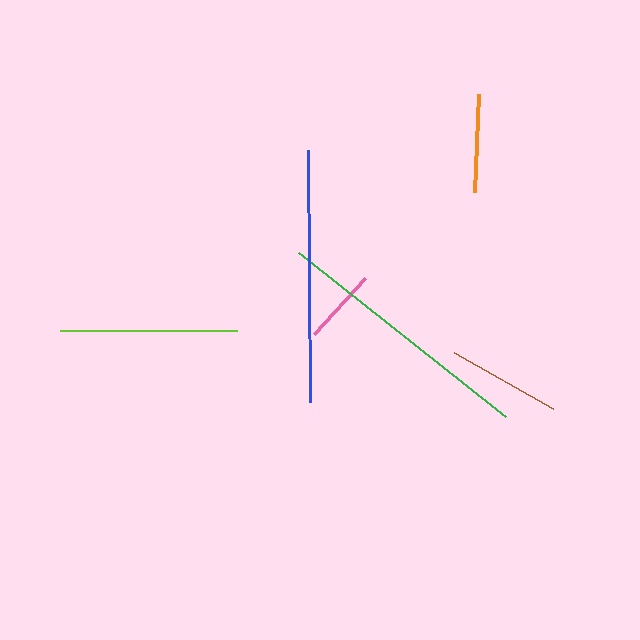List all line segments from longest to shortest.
From longest to shortest: green, blue, lime, brown, orange, pink.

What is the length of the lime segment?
The lime segment is approximately 177 pixels long.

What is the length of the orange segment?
The orange segment is approximately 98 pixels long.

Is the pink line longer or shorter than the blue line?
The blue line is longer than the pink line.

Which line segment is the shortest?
The pink line is the shortest at approximately 75 pixels.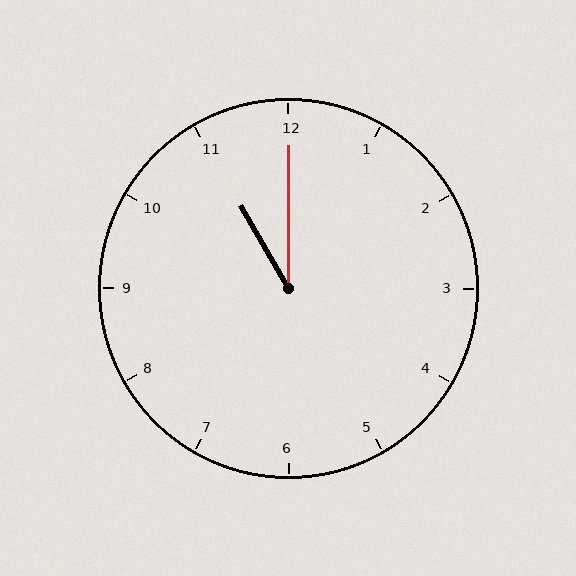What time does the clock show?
11:00.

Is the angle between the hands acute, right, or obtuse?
It is acute.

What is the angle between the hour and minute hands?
Approximately 30 degrees.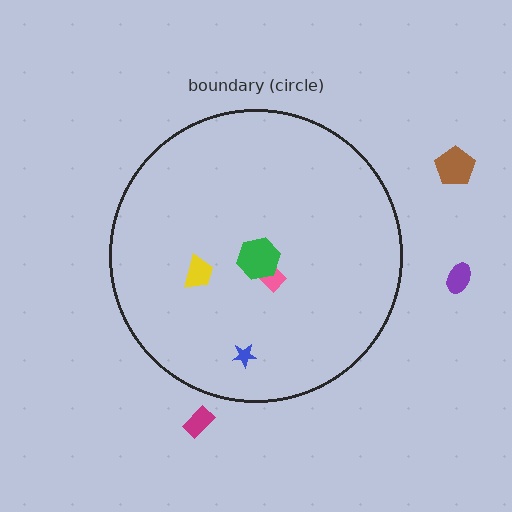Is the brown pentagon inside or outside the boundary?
Outside.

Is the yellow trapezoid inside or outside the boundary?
Inside.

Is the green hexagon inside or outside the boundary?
Inside.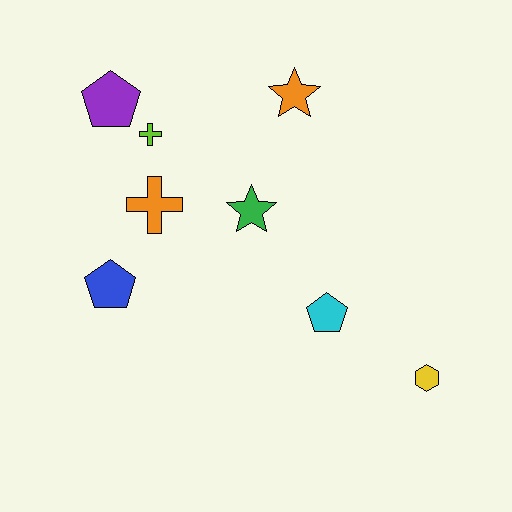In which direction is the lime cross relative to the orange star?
The lime cross is to the left of the orange star.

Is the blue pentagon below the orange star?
Yes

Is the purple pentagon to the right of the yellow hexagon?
No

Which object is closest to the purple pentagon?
The lime cross is closest to the purple pentagon.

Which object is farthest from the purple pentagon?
The yellow hexagon is farthest from the purple pentagon.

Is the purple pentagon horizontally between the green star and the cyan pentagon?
No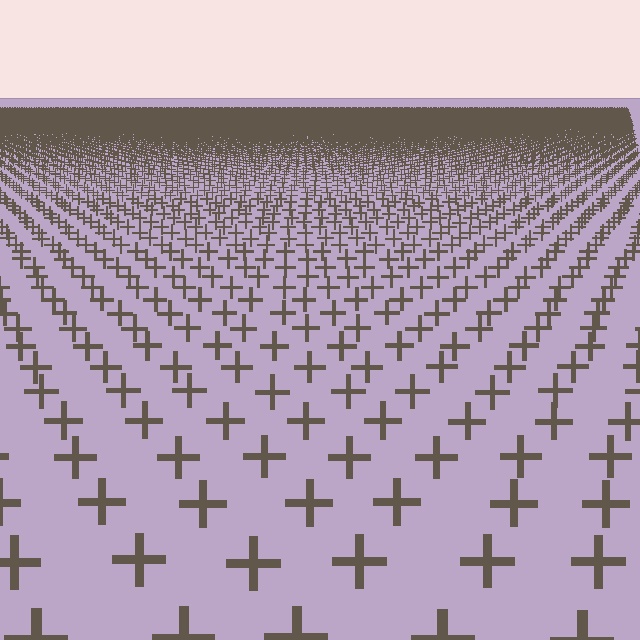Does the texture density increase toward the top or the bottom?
Density increases toward the top.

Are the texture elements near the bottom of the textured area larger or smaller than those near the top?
Larger. Near the bottom, elements are closer to the viewer and appear at a bigger on-screen size.